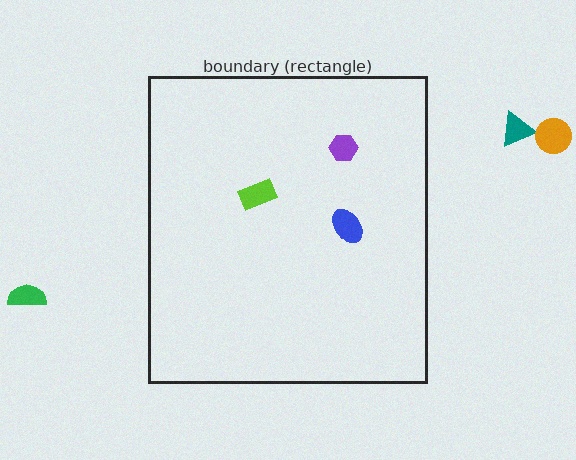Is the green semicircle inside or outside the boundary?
Outside.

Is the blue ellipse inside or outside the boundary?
Inside.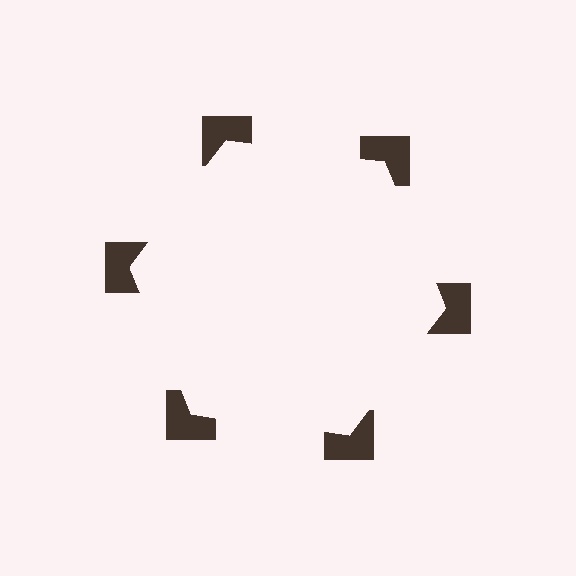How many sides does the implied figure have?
6 sides.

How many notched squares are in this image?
There are 6 — one at each vertex of the illusory hexagon.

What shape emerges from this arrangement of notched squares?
An illusory hexagon — its edges are inferred from the aligned wedge cuts in the notched squares, not physically drawn.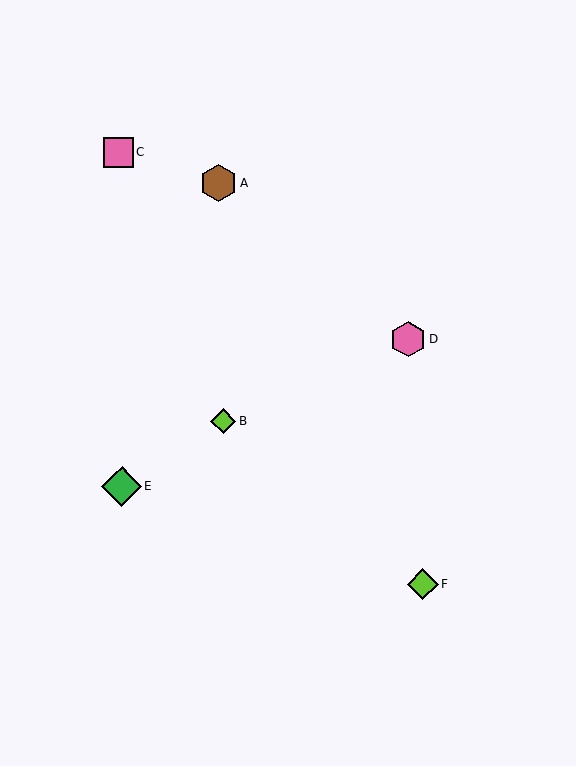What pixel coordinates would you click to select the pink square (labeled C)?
Click at (118, 152) to select the pink square C.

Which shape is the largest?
The green diamond (labeled E) is the largest.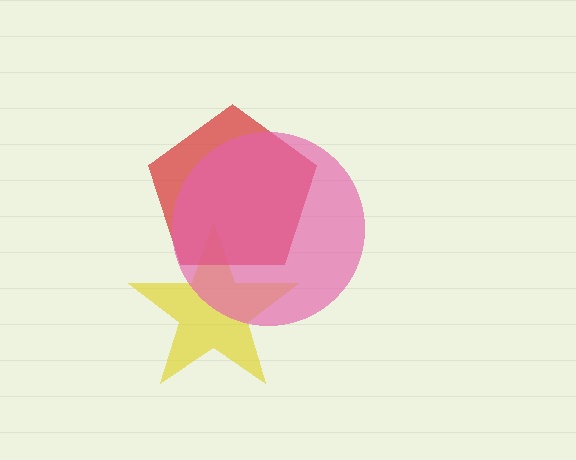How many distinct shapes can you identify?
There are 3 distinct shapes: a yellow star, a red pentagon, a pink circle.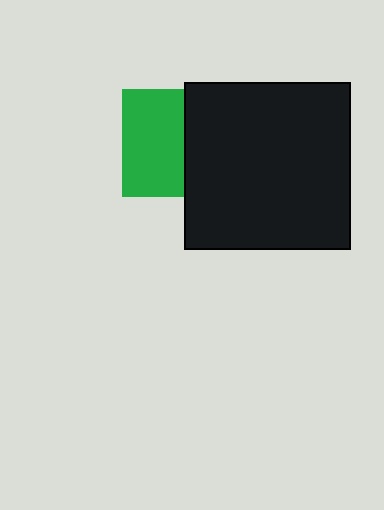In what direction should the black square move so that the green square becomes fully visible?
The black square should move right. That is the shortest direction to clear the overlap and leave the green square fully visible.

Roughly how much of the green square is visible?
About half of it is visible (roughly 57%).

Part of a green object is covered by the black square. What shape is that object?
It is a square.